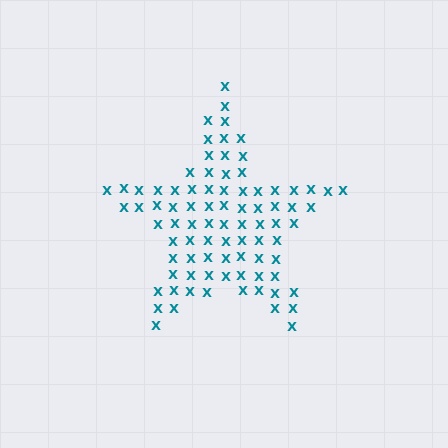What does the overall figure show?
The overall figure shows a star.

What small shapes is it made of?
It is made of small letter X's.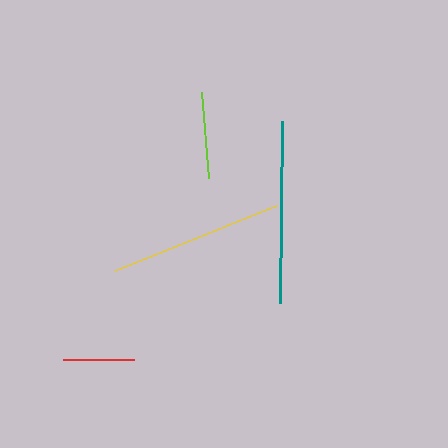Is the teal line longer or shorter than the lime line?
The teal line is longer than the lime line.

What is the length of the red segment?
The red segment is approximately 71 pixels long.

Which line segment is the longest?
The teal line is the longest at approximately 182 pixels.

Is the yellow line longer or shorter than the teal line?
The teal line is longer than the yellow line.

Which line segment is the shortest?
The red line is the shortest at approximately 71 pixels.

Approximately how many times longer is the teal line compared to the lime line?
The teal line is approximately 2.1 times the length of the lime line.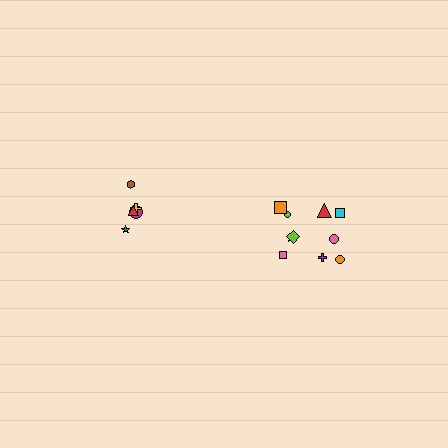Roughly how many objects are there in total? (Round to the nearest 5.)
Roughly 15 objects in total.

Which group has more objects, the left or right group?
The right group.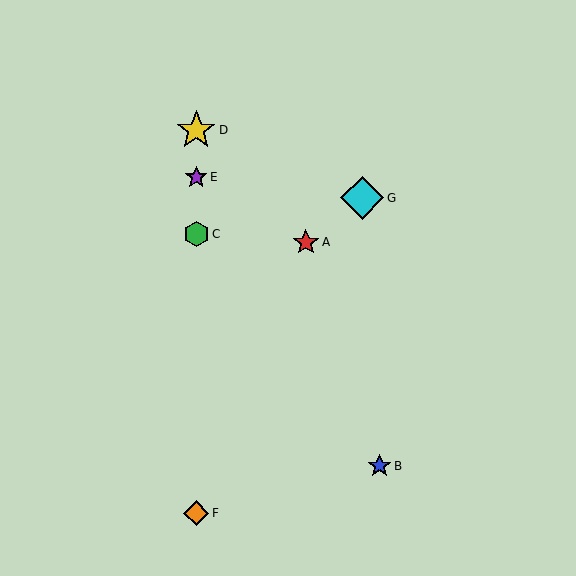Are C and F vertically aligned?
Yes, both are at x≈196.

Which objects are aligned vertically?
Objects C, D, E, F are aligned vertically.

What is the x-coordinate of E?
Object E is at x≈196.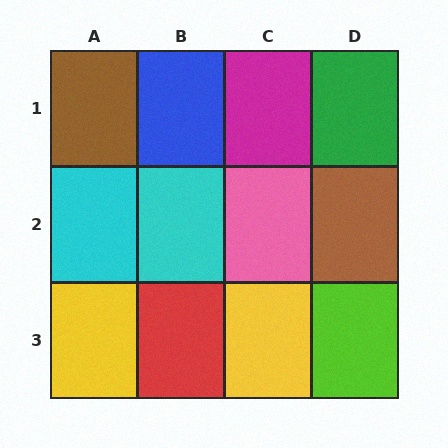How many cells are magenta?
1 cell is magenta.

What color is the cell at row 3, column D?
Lime.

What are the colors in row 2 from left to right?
Cyan, cyan, pink, brown.